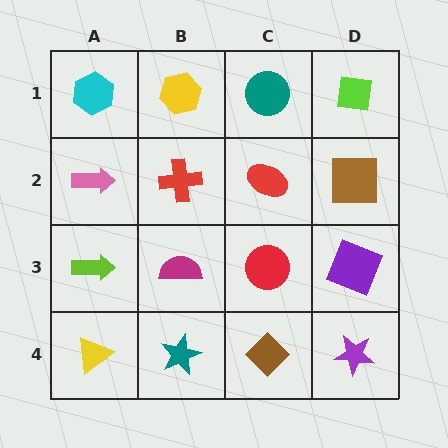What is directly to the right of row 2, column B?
A red ellipse.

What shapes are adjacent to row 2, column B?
A yellow hexagon (row 1, column B), a magenta semicircle (row 3, column B), a pink arrow (row 2, column A), a red ellipse (row 2, column C).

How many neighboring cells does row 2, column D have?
3.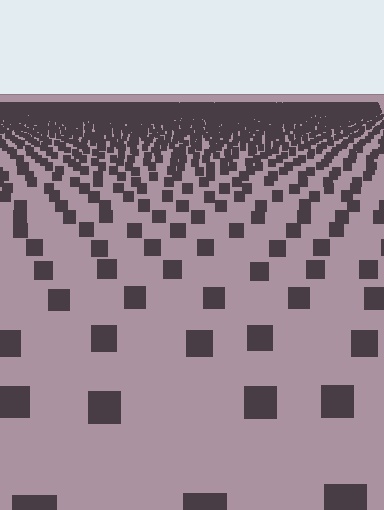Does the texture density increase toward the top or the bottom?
Density increases toward the top.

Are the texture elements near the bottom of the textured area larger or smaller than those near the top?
Larger. Near the bottom, elements are closer to the viewer and appear at a bigger on-screen size.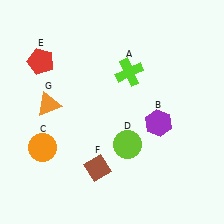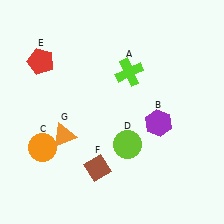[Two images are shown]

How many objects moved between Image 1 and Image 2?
1 object moved between the two images.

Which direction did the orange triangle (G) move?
The orange triangle (G) moved down.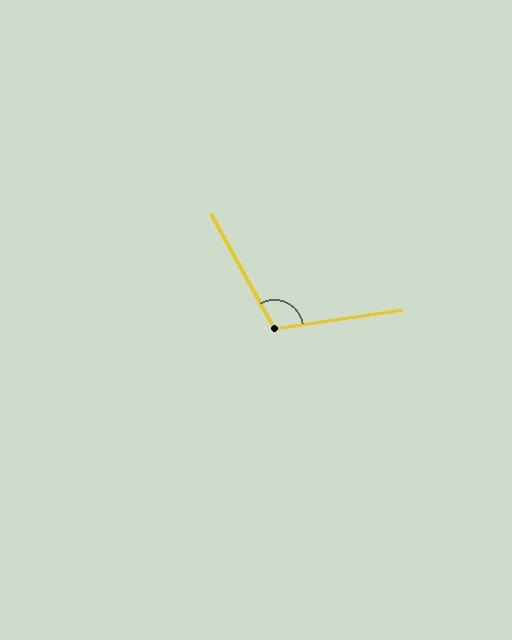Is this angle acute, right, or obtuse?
It is obtuse.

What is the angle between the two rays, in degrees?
Approximately 110 degrees.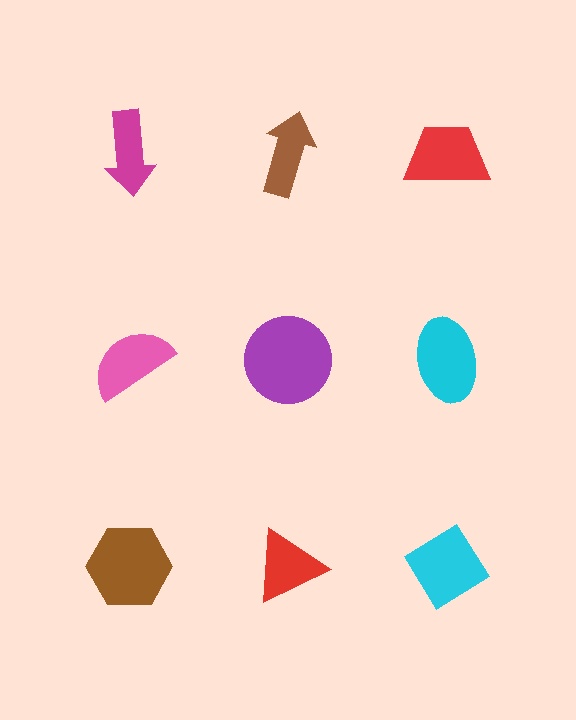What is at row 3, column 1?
A brown hexagon.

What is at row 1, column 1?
A magenta arrow.